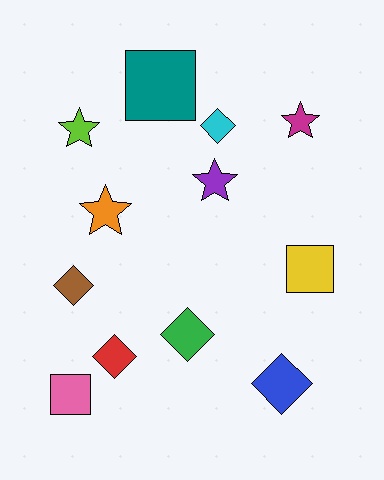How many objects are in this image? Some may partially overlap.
There are 12 objects.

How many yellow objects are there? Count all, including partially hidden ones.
There is 1 yellow object.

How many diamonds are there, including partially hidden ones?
There are 5 diamonds.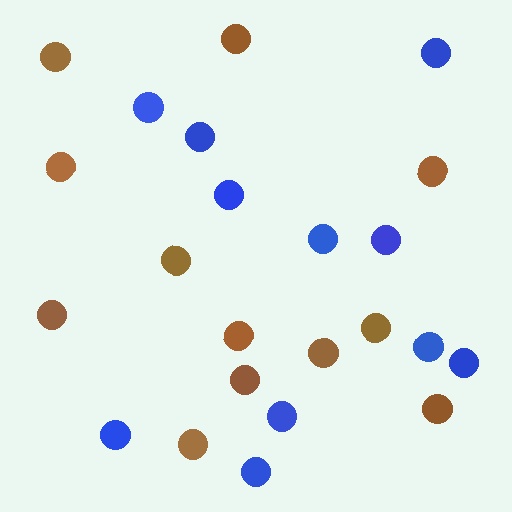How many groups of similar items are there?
There are 2 groups: one group of blue circles (11) and one group of brown circles (12).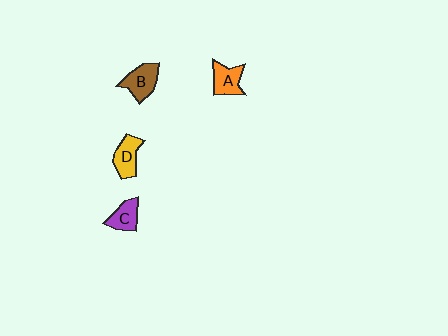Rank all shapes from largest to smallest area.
From largest to smallest: B (brown), D (yellow), A (orange), C (purple).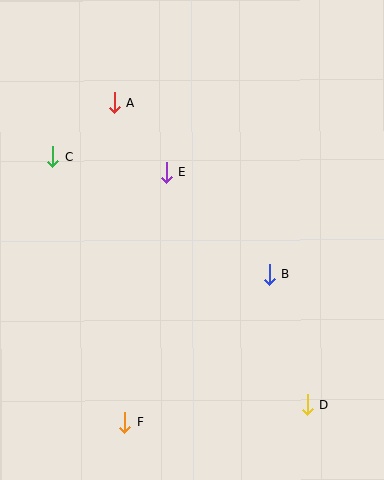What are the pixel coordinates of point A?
Point A is at (115, 103).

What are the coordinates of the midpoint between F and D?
The midpoint between F and D is at (216, 414).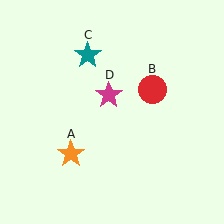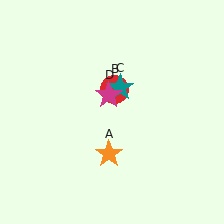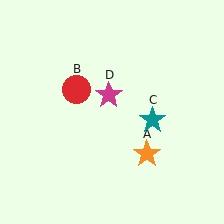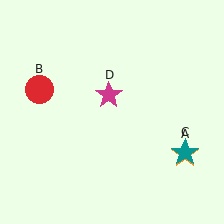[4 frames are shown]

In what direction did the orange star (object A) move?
The orange star (object A) moved right.